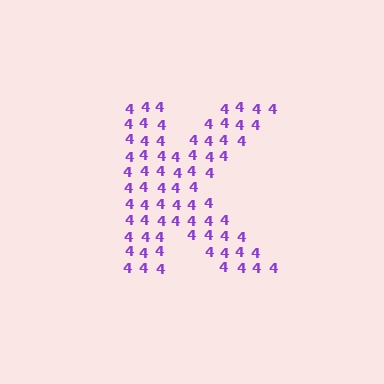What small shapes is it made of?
It is made of small digit 4's.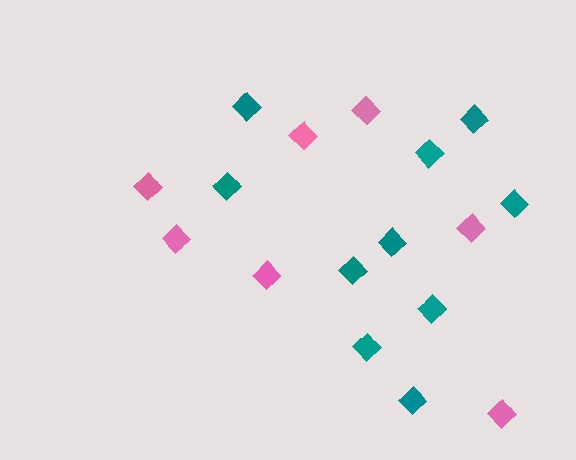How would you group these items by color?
There are 2 groups: one group of teal diamonds (10) and one group of pink diamonds (7).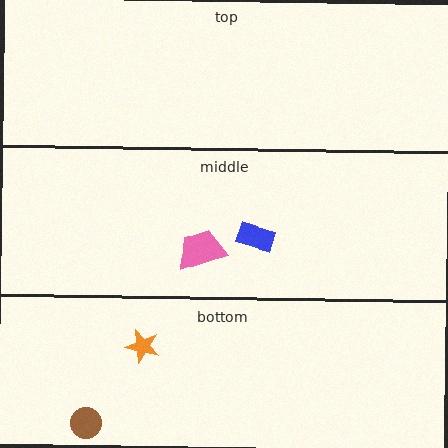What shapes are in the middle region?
The blue rectangle, the pink trapezoid.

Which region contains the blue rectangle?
The middle region.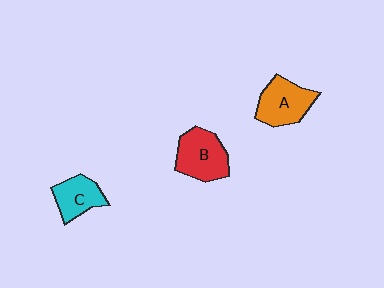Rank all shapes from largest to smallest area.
From largest to smallest: B (red), A (orange), C (cyan).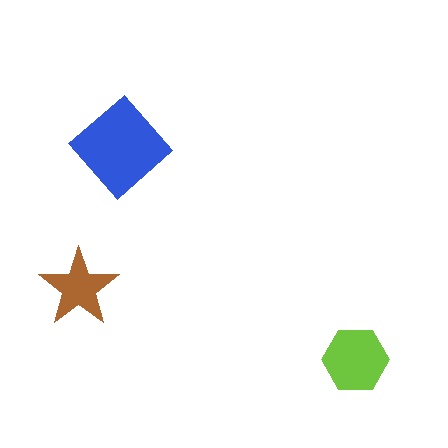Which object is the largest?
The blue diamond.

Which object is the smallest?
The brown star.